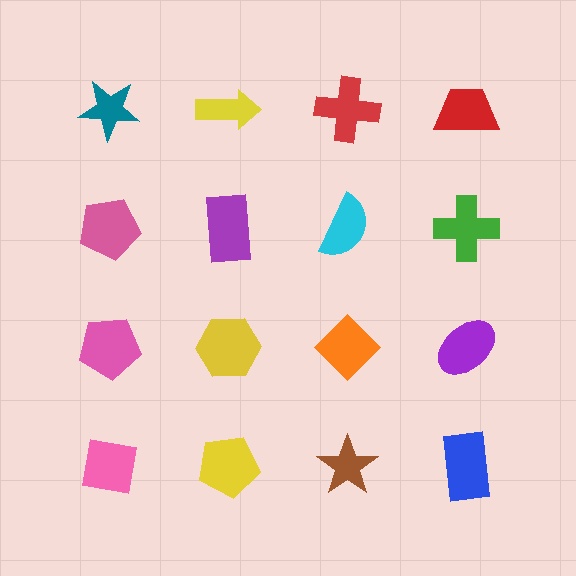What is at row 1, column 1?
A teal star.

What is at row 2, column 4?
A green cross.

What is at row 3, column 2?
A yellow hexagon.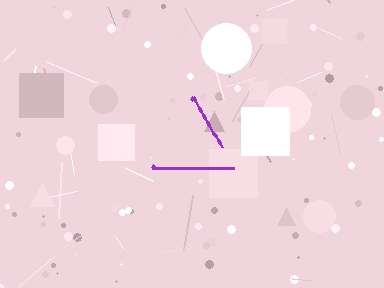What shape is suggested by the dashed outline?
The dashed outline suggests a triangle.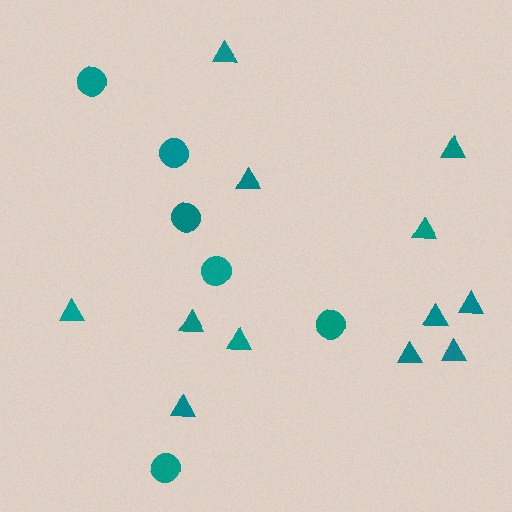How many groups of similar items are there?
There are 2 groups: one group of circles (6) and one group of triangles (12).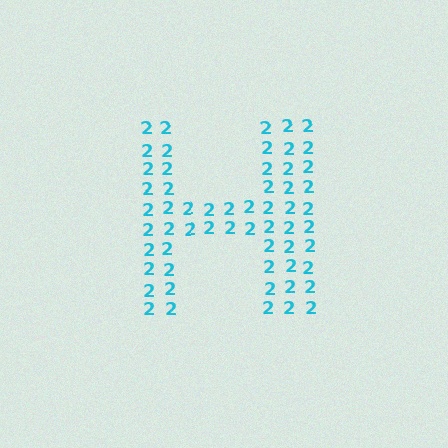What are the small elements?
The small elements are digit 2's.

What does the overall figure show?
The overall figure shows the letter H.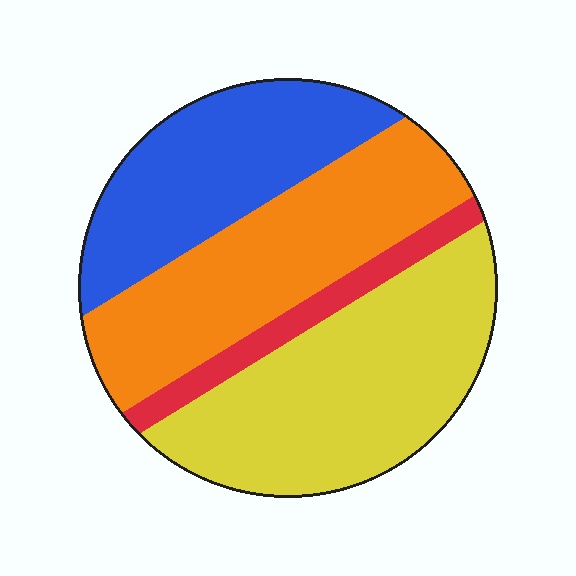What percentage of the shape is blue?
Blue covers about 25% of the shape.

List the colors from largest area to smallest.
From largest to smallest: yellow, orange, blue, red.